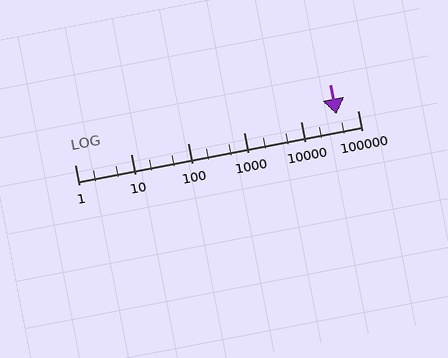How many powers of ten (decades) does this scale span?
The scale spans 5 decades, from 1 to 100000.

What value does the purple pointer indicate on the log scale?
The pointer indicates approximately 43000.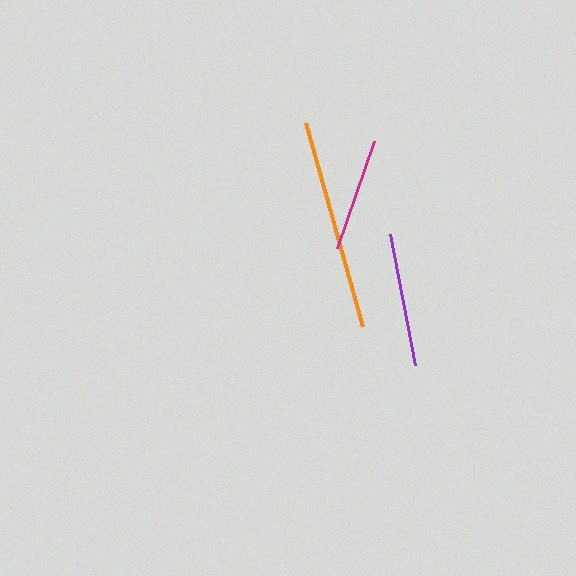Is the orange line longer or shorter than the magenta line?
The orange line is longer than the magenta line.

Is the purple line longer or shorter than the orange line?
The orange line is longer than the purple line.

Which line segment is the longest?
The orange line is the longest at approximately 212 pixels.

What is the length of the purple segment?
The purple segment is approximately 134 pixels long.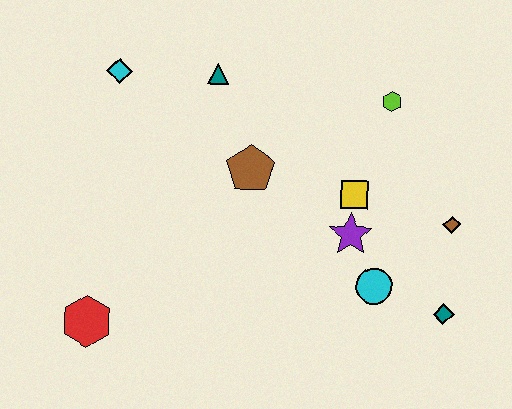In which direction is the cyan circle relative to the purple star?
The cyan circle is below the purple star.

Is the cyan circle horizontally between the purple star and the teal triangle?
No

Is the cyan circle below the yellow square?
Yes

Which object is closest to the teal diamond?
The cyan circle is closest to the teal diamond.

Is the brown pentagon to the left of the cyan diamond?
No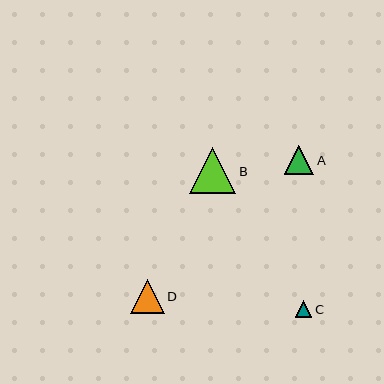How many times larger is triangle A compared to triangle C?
Triangle A is approximately 1.8 times the size of triangle C.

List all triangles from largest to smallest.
From largest to smallest: B, D, A, C.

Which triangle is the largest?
Triangle B is the largest with a size of approximately 46 pixels.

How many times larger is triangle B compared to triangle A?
Triangle B is approximately 1.6 times the size of triangle A.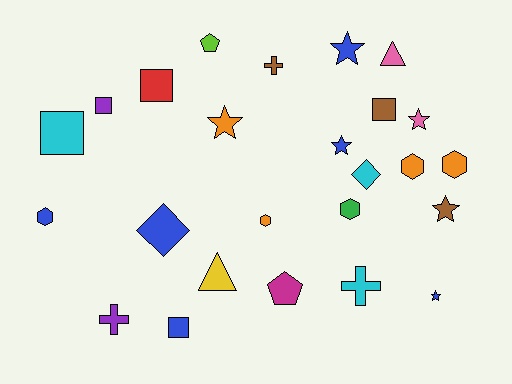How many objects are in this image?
There are 25 objects.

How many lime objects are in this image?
There is 1 lime object.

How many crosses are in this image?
There are 3 crosses.